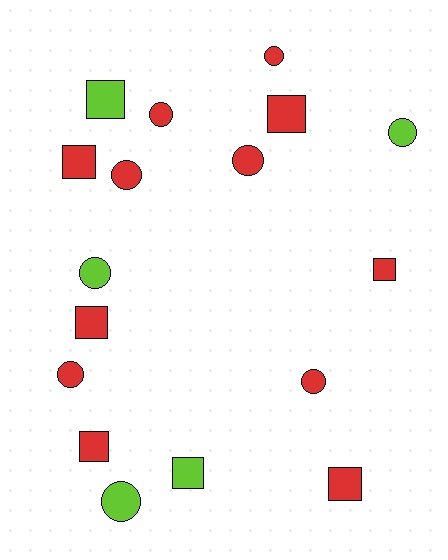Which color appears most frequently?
Red, with 12 objects.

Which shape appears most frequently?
Circle, with 9 objects.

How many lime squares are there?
There are 2 lime squares.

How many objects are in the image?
There are 17 objects.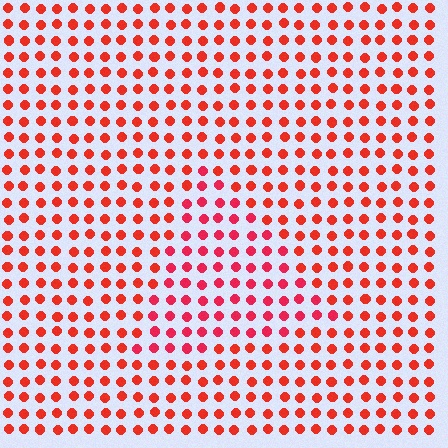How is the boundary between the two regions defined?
The boundary is defined purely by a slight shift in hue (about 18 degrees). Spacing, size, and orientation are identical on both sides.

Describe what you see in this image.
The image is filled with small red elements in a uniform arrangement. A triangle-shaped region is visible where the elements are tinted to a slightly different hue, forming a subtle color boundary.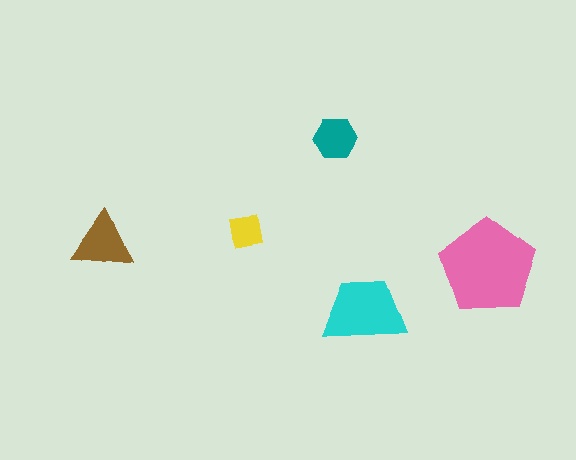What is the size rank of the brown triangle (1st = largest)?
3rd.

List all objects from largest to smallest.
The pink pentagon, the cyan trapezoid, the brown triangle, the teal hexagon, the yellow square.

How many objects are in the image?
There are 5 objects in the image.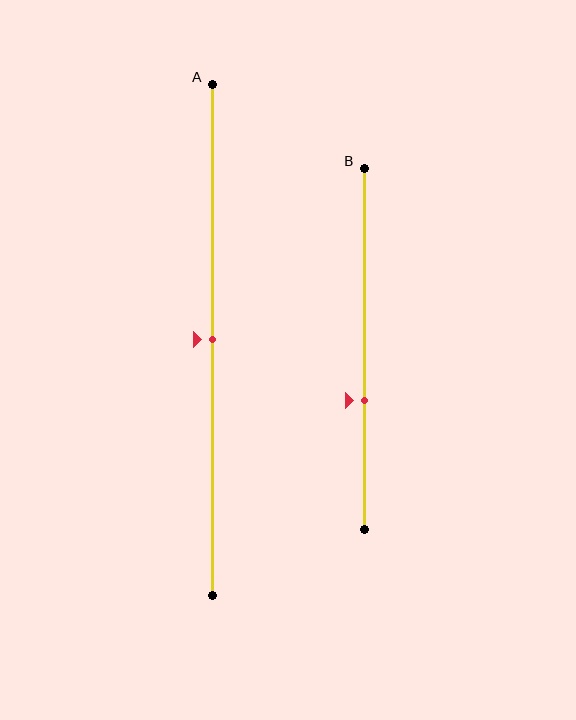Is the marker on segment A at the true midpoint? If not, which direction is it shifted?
Yes, the marker on segment A is at the true midpoint.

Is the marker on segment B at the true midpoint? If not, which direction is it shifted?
No, the marker on segment B is shifted downward by about 14% of the segment length.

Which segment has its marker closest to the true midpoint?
Segment A has its marker closest to the true midpoint.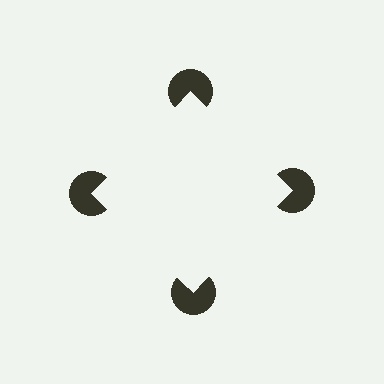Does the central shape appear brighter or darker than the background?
It typically appears slightly brighter than the background, even though no actual brightness change is drawn.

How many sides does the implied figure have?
4 sides.